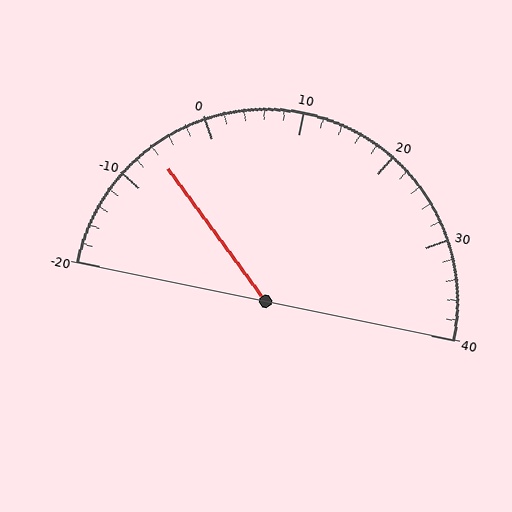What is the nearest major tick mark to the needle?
The nearest major tick mark is -10.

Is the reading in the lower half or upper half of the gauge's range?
The reading is in the lower half of the range (-20 to 40).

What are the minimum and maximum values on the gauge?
The gauge ranges from -20 to 40.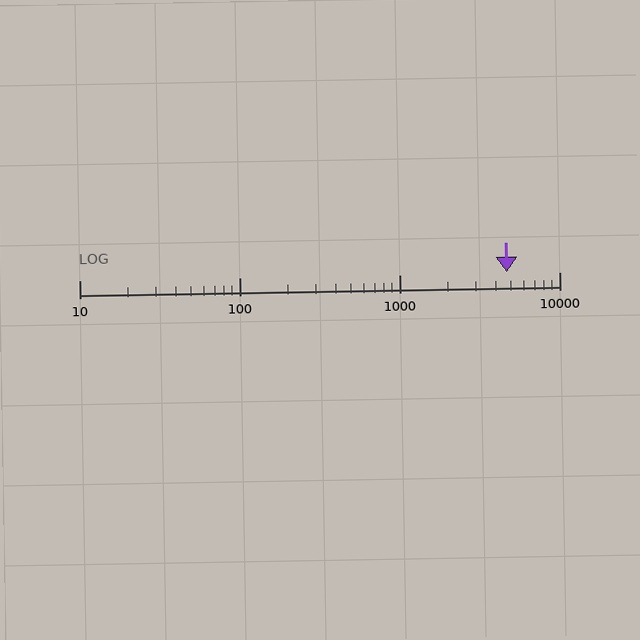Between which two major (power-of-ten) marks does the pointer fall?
The pointer is between 1000 and 10000.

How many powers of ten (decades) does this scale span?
The scale spans 3 decades, from 10 to 10000.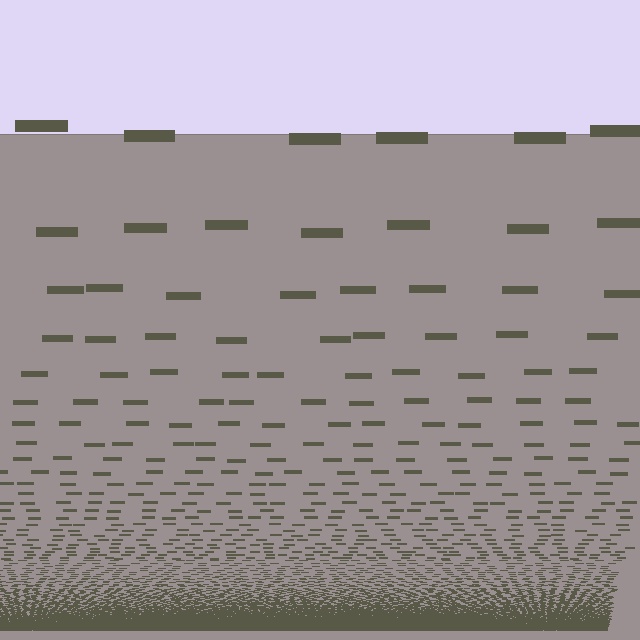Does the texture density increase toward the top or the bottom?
Density increases toward the bottom.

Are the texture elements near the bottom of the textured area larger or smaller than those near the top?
Smaller. The gradient is inverted — elements near the bottom are smaller and denser.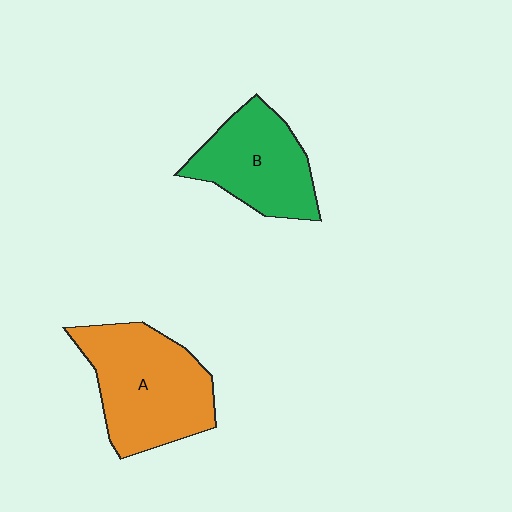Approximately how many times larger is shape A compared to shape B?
Approximately 1.3 times.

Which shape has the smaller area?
Shape B (green).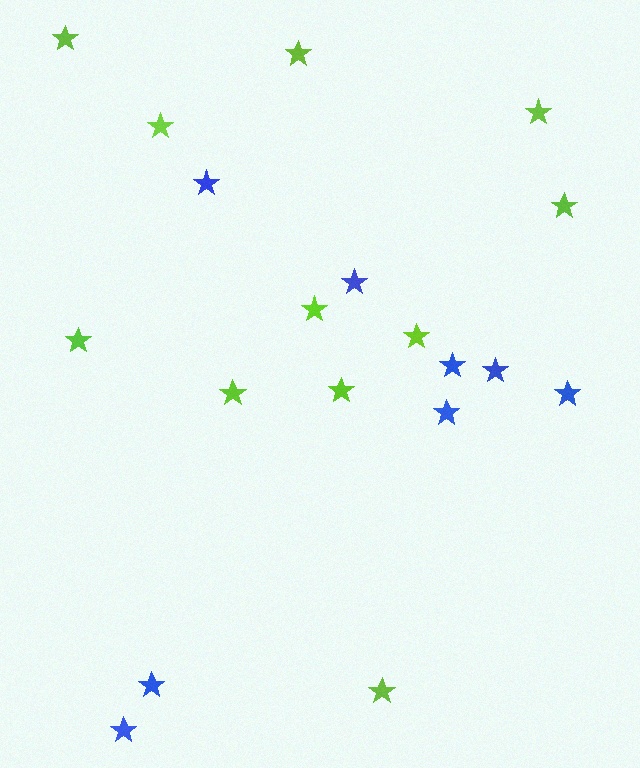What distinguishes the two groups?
There are 2 groups: one group of lime stars (11) and one group of blue stars (8).